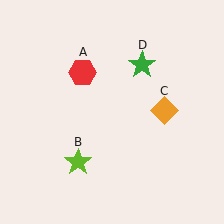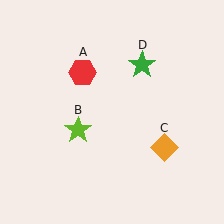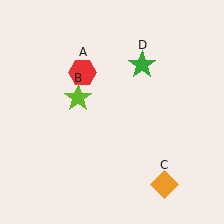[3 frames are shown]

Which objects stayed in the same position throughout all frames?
Red hexagon (object A) and green star (object D) remained stationary.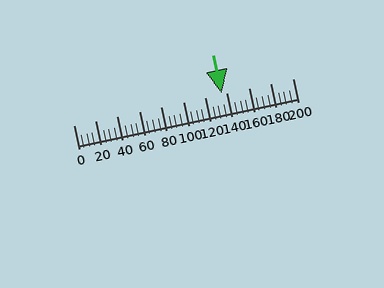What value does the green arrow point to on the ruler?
The green arrow points to approximately 136.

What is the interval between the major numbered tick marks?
The major tick marks are spaced 20 units apart.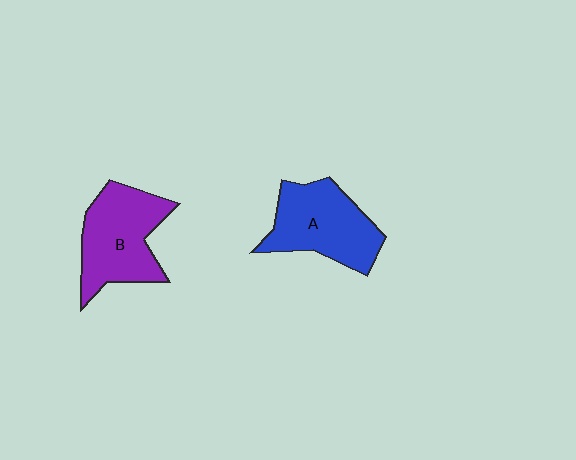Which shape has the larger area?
Shape B (purple).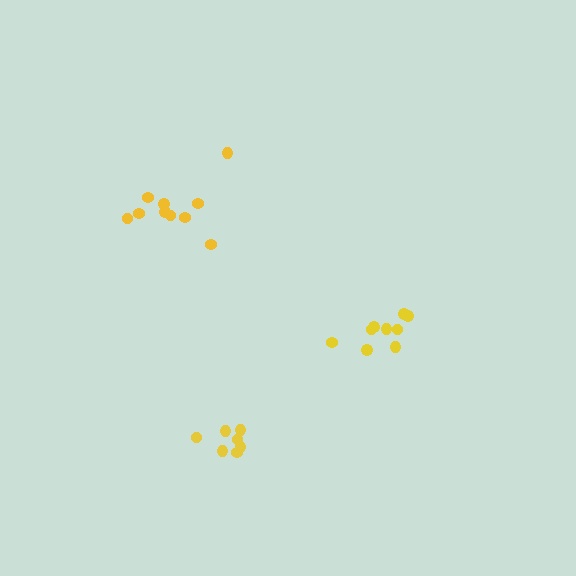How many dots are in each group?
Group 1: 10 dots, Group 2: 9 dots, Group 3: 7 dots (26 total).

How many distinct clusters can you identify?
There are 3 distinct clusters.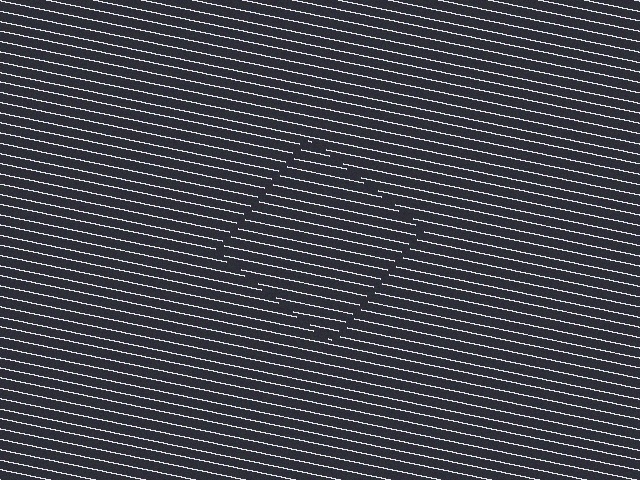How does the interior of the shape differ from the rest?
The interior of the shape contains the same grating, shifted by half a period — the contour is defined by the phase discontinuity where line-ends from the inner and outer gratings abut.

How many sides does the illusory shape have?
4 sides — the line-ends trace a square.